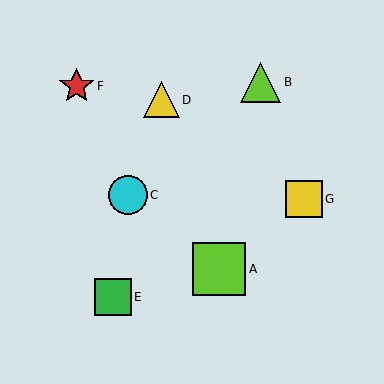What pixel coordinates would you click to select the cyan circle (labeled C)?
Click at (128, 195) to select the cyan circle C.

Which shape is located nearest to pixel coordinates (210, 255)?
The lime square (labeled A) at (219, 269) is nearest to that location.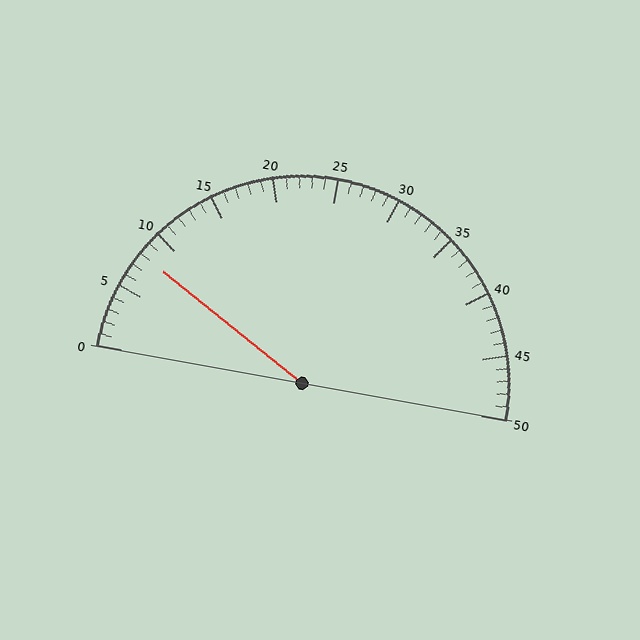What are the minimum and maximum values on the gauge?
The gauge ranges from 0 to 50.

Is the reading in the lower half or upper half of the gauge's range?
The reading is in the lower half of the range (0 to 50).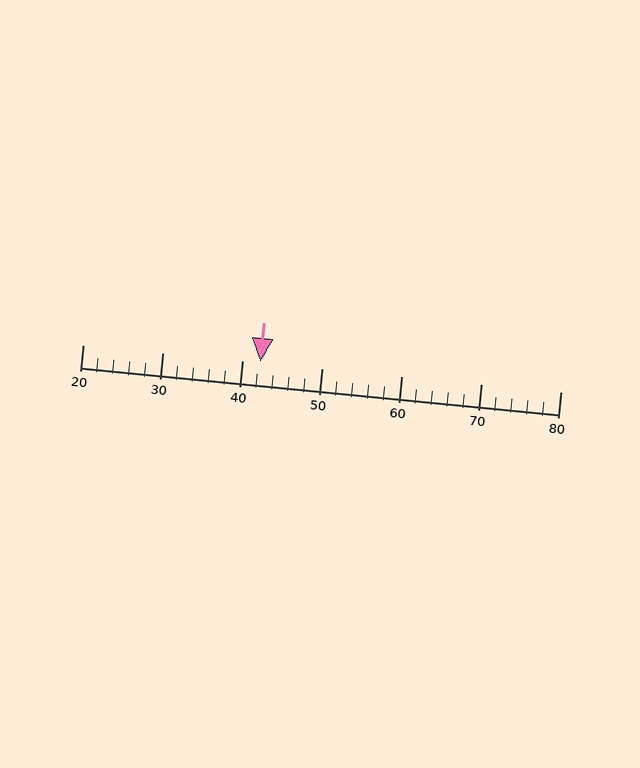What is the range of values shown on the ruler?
The ruler shows values from 20 to 80.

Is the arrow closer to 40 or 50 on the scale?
The arrow is closer to 40.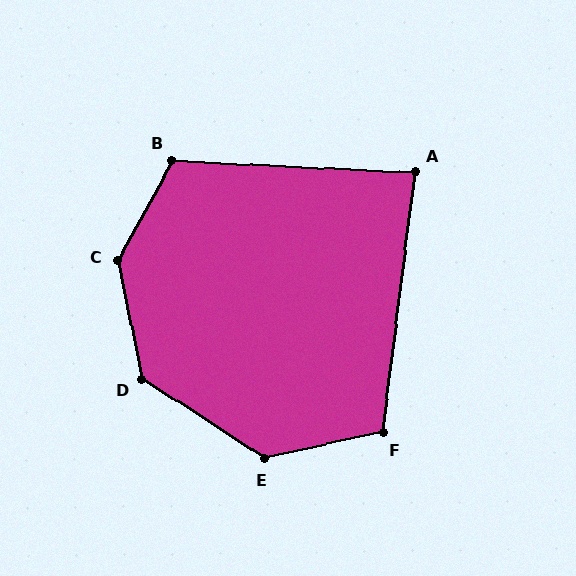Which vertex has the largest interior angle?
C, at approximately 140 degrees.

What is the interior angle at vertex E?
Approximately 134 degrees (obtuse).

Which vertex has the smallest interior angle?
A, at approximately 86 degrees.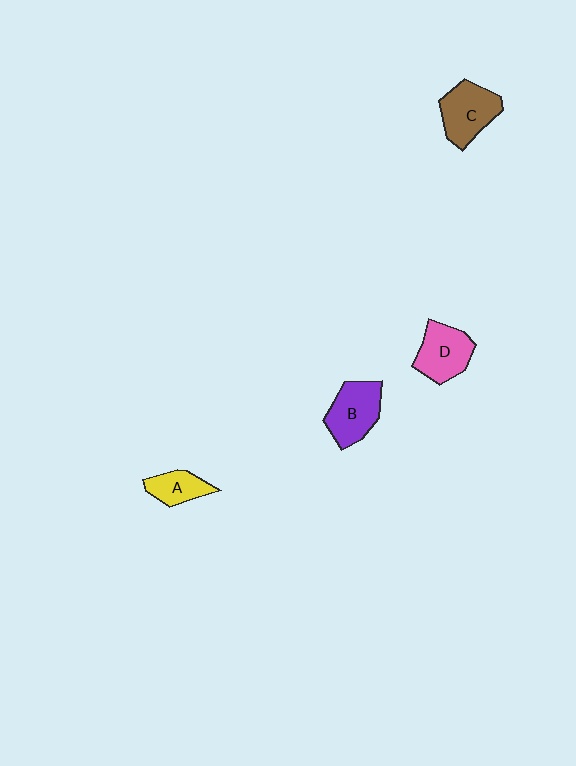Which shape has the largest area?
Shape C (brown).